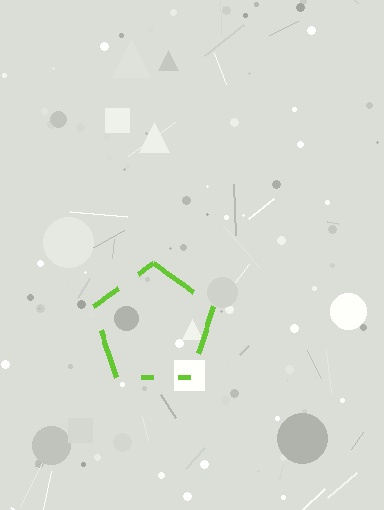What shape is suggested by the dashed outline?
The dashed outline suggests a pentagon.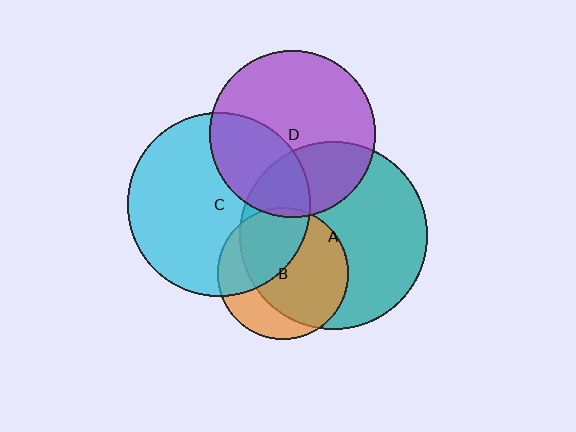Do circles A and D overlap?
Yes.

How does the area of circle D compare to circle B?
Approximately 1.6 times.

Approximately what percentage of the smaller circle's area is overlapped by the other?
Approximately 30%.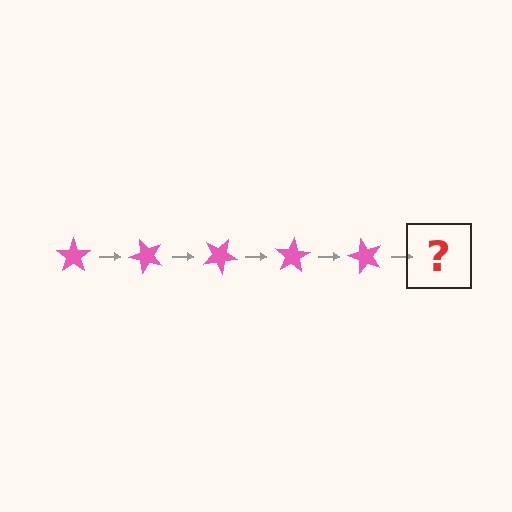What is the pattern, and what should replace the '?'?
The pattern is that the star rotates 50 degrees each step. The '?' should be a pink star rotated 250 degrees.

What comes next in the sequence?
The next element should be a pink star rotated 250 degrees.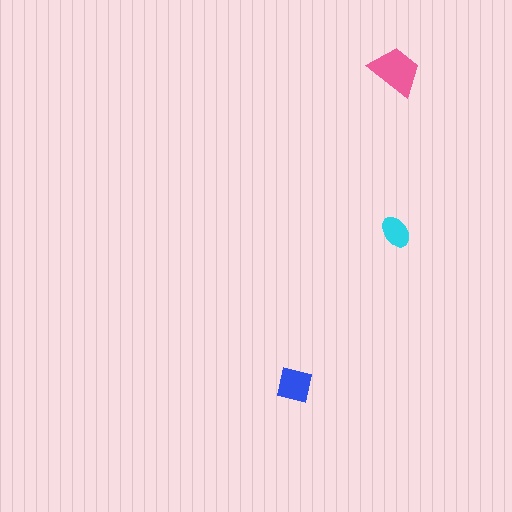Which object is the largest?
The pink trapezoid.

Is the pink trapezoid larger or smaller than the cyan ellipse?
Larger.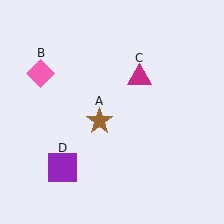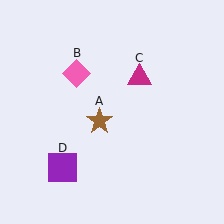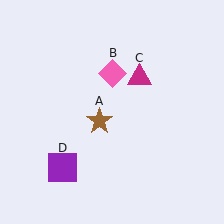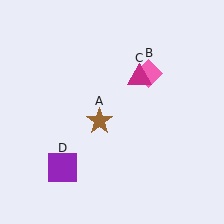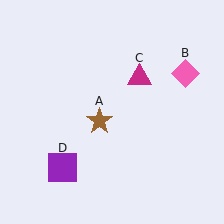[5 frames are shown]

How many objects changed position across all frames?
1 object changed position: pink diamond (object B).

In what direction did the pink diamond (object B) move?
The pink diamond (object B) moved right.